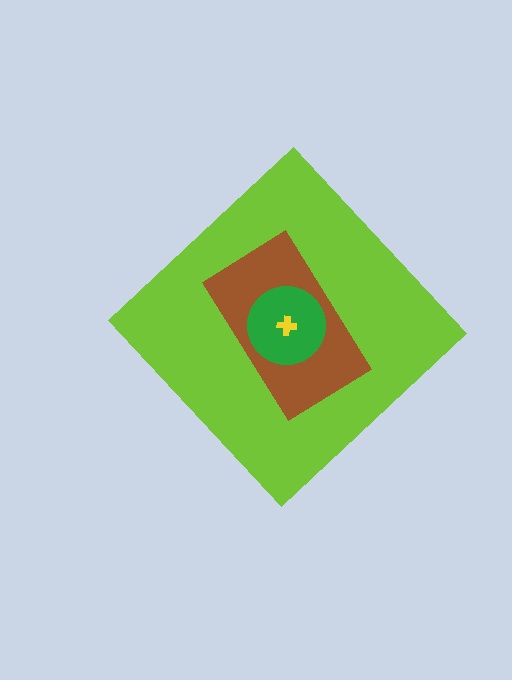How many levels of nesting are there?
4.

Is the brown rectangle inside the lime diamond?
Yes.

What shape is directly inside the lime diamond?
The brown rectangle.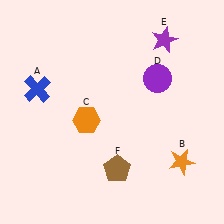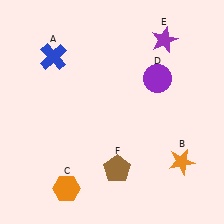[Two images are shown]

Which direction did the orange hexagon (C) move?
The orange hexagon (C) moved down.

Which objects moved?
The objects that moved are: the blue cross (A), the orange hexagon (C).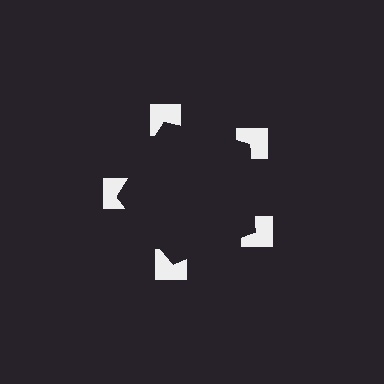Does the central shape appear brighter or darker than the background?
It typically appears slightly darker than the background, even though no actual brightness change is drawn.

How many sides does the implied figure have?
5 sides.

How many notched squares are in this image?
There are 5 — one at each vertex of the illusory pentagon.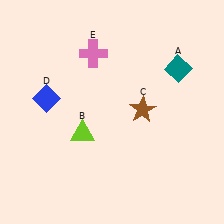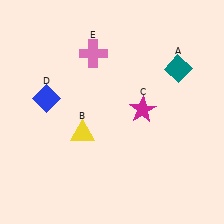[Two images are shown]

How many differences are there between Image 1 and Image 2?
There are 2 differences between the two images.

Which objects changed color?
B changed from lime to yellow. C changed from brown to magenta.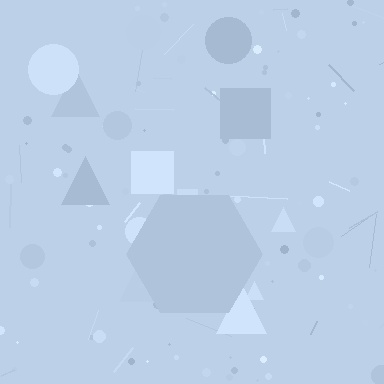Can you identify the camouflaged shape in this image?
The camouflaged shape is a hexagon.